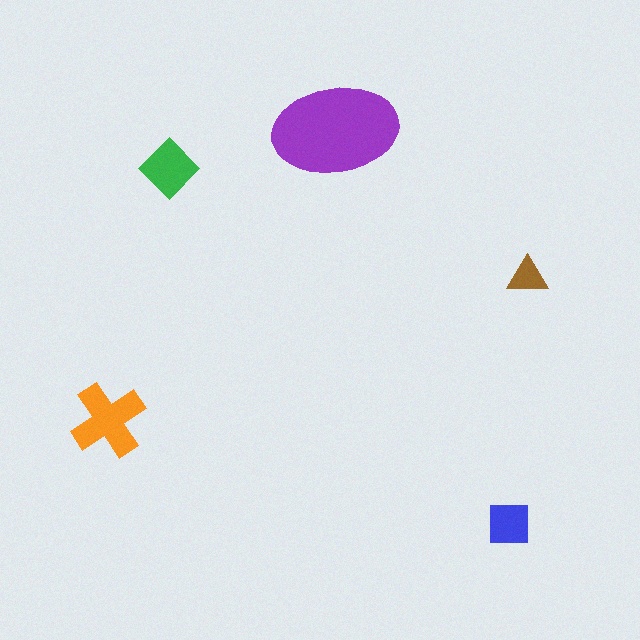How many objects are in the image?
There are 5 objects in the image.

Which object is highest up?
The purple ellipse is topmost.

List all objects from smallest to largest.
The brown triangle, the blue square, the green diamond, the orange cross, the purple ellipse.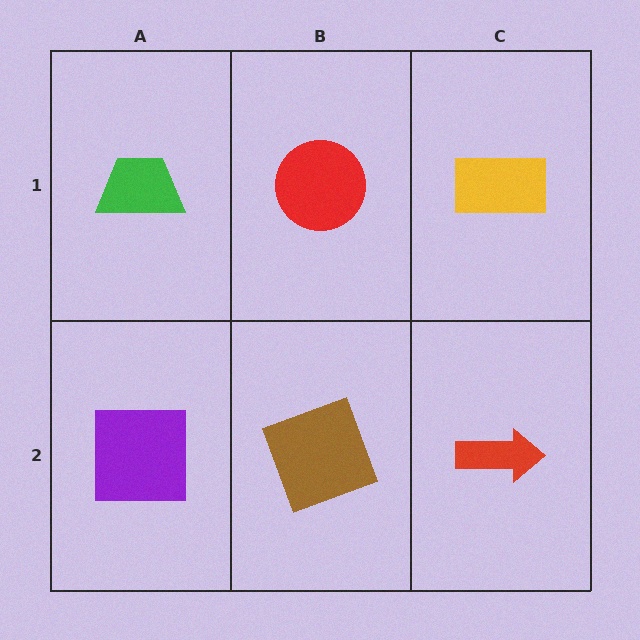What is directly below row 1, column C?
A red arrow.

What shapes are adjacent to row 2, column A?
A green trapezoid (row 1, column A), a brown square (row 2, column B).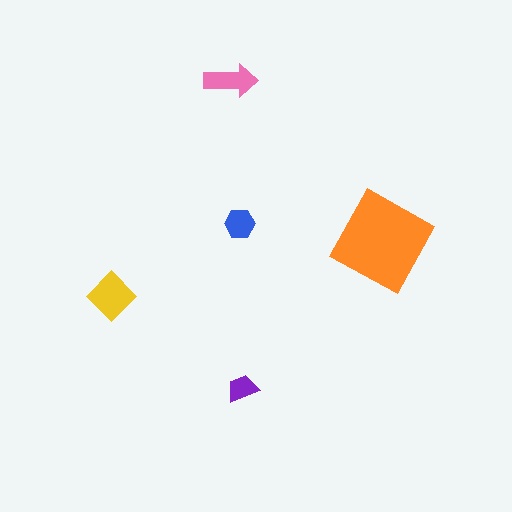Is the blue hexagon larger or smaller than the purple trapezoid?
Larger.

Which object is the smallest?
The purple trapezoid.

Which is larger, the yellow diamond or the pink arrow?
The yellow diamond.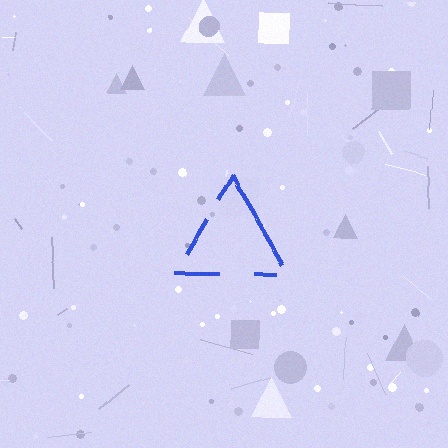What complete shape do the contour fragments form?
The contour fragments form a triangle.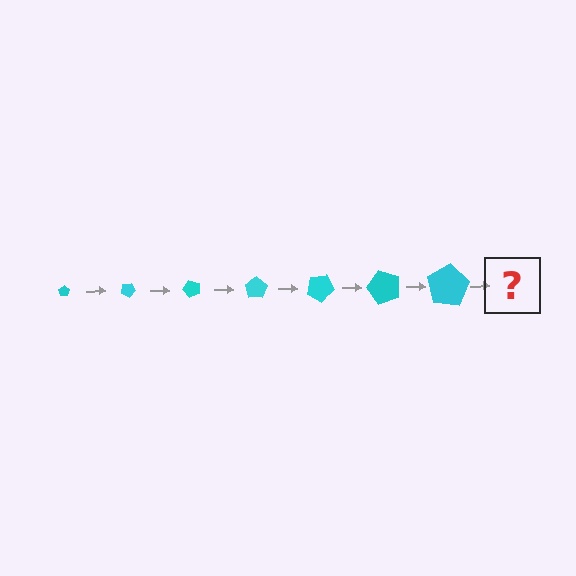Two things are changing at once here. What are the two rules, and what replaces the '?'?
The two rules are that the pentagon grows larger each step and it rotates 25 degrees each step. The '?' should be a pentagon, larger than the previous one and rotated 175 degrees from the start.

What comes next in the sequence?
The next element should be a pentagon, larger than the previous one and rotated 175 degrees from the start.